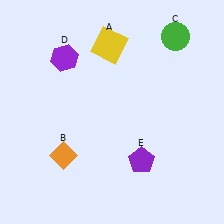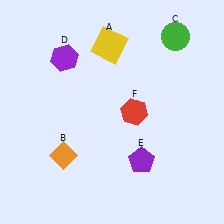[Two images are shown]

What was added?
A red hexagon (F) was added in Image 2.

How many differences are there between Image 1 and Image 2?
There is 1 difference between the two images.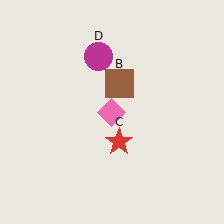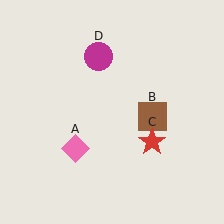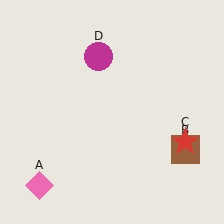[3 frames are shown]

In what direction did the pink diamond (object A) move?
The pink diamond (object A) moved down and to the left.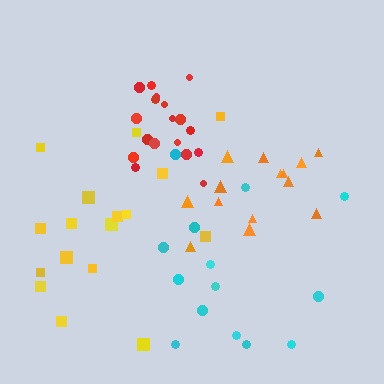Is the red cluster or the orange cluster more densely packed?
Red.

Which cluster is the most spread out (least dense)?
Cyan.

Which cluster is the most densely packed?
Red.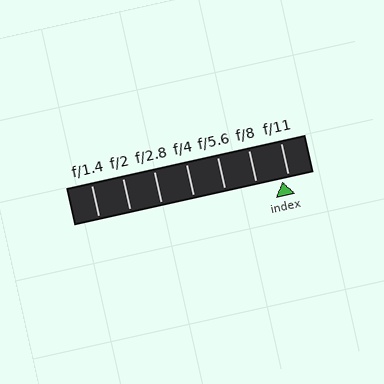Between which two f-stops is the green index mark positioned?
The index mark is between f/8 and f/11.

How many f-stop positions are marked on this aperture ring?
There are 7 f-stop positions marked.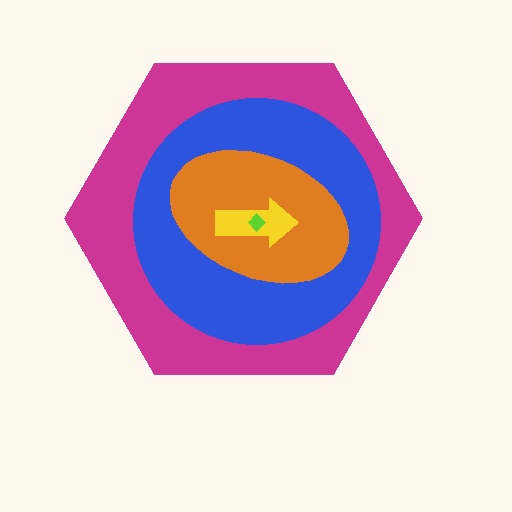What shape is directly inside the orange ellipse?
The yellow arrow.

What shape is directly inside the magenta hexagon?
The blue circle.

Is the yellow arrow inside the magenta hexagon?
Yes.